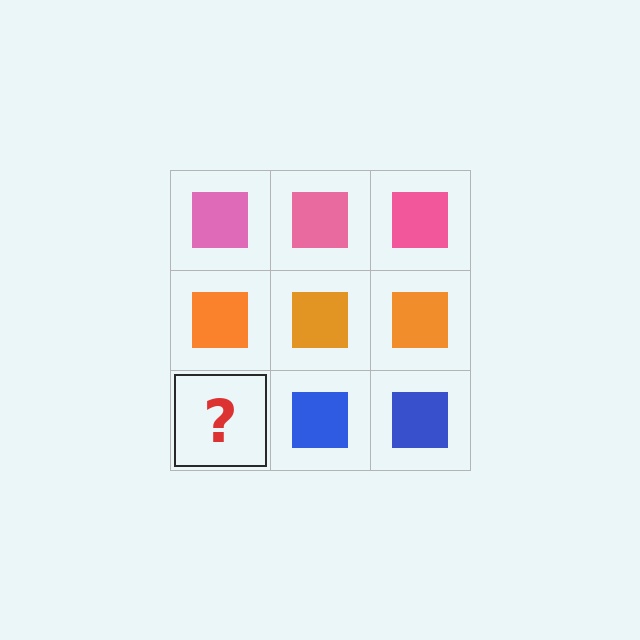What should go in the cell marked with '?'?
The missing cell should contain a blue square.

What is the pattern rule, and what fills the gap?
The rule is that each row has a consistent color. The gap should be filled with a blue square.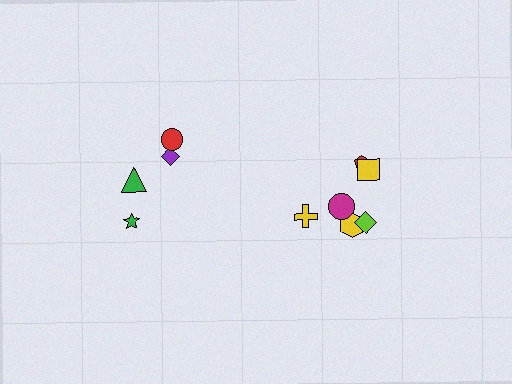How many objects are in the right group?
There are 6 objects.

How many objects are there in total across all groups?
There are 10 objects.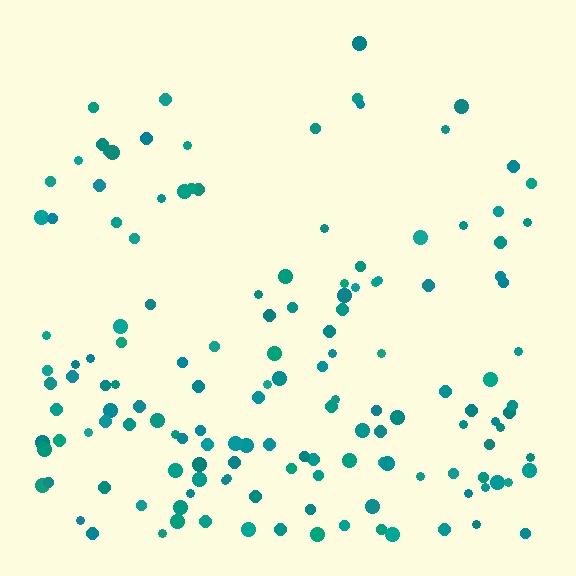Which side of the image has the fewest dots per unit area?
The top.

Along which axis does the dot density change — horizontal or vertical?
Vertical.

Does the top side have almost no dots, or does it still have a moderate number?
Still a moderate number, just noticeably fewer than the bottom.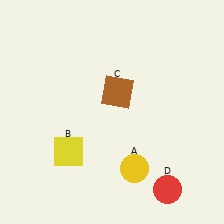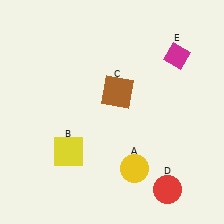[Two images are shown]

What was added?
A magenta diamond (E) was added in Image 2.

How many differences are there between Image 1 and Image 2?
There is 1 difference between the two images.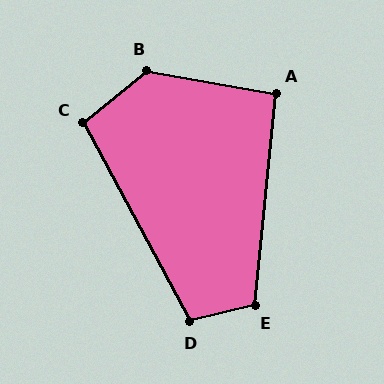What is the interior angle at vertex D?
Approximately 104 degrees (obtuse).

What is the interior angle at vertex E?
Approximately 110 degrees (obtuse).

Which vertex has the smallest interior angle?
A, at approximately 94 degrees.